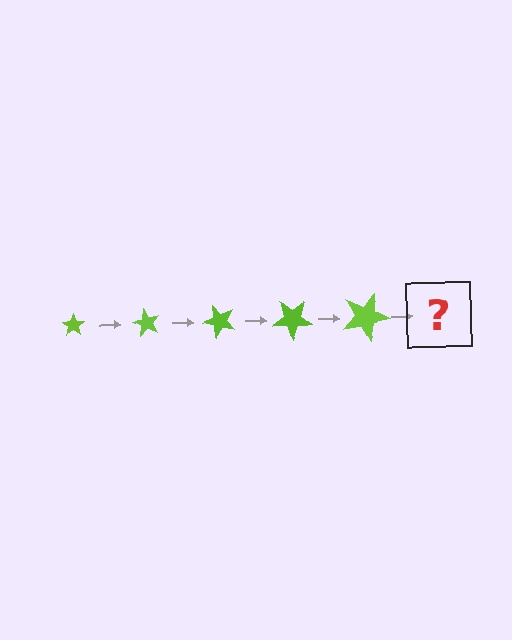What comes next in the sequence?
The next element should be a star, larger than the previous one and rotated 300 degrees from the start.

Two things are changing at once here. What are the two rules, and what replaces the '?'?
The two rules are that the star grows larger each step and it rotates 60 degrees each step. The '?' should be a star, larger than the previous one and rotated 300 degrees from the start.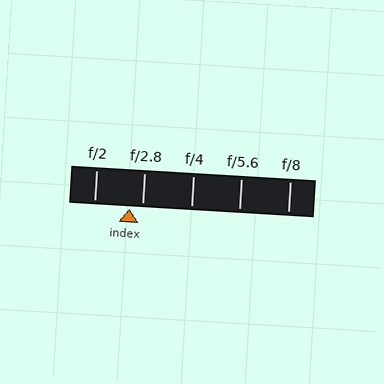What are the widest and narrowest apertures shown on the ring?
The widest aperture shown is f/2 and the narrowest is f/8.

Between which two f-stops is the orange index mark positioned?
The index mark is between f/2 and f/2.8.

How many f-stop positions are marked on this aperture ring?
There are 5 f-stop positions marked.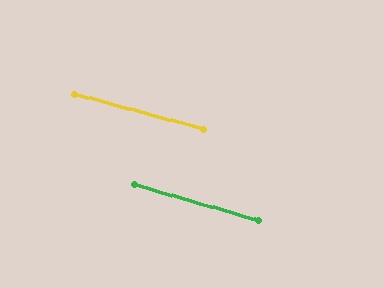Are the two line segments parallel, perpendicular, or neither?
Parallel — their directions differ by only 0.8°.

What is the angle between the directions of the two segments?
Approximately 1 degree.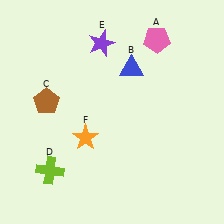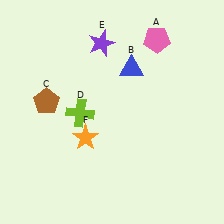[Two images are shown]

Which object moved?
The lime cross (D) moved up.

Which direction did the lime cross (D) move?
The lime cross (D) moved up.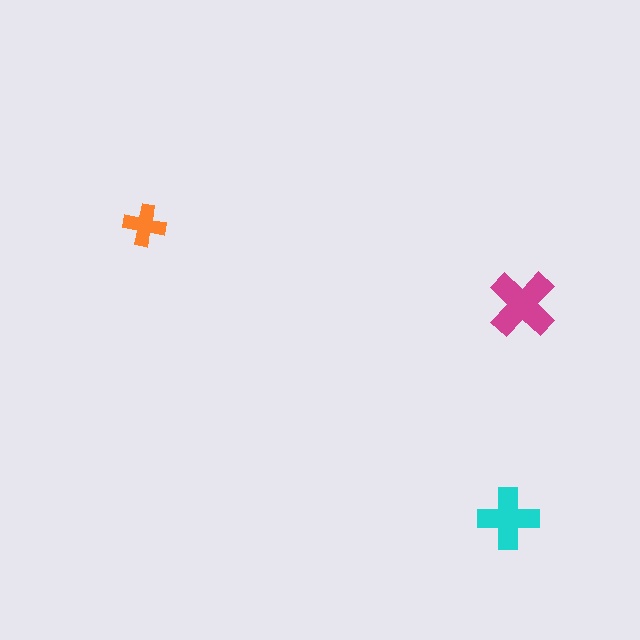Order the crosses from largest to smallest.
the magenta one, the cyan one, the orange one.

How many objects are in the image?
There are 3 objects in the image.